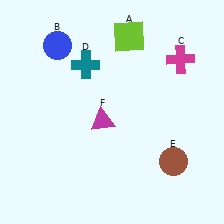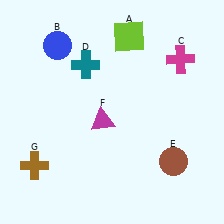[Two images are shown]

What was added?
A brown cross (G) was added in Image 2.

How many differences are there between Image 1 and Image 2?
There is 1 difference between the two images.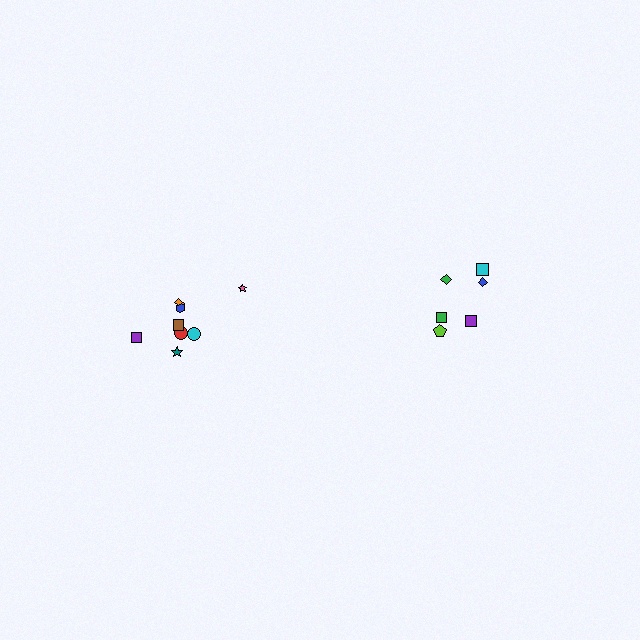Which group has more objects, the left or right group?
The left group.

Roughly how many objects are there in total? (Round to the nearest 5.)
Roughly 15 objects in total.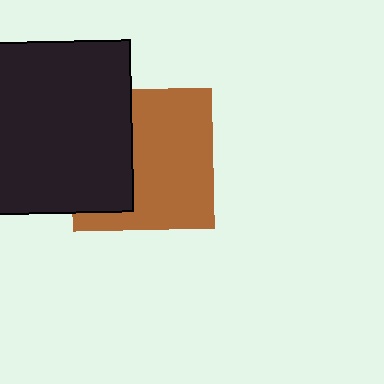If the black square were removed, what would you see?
You would see the complete brown square.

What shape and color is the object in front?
The object in front is a black square.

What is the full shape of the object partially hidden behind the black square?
The partially hidden object is a brown square.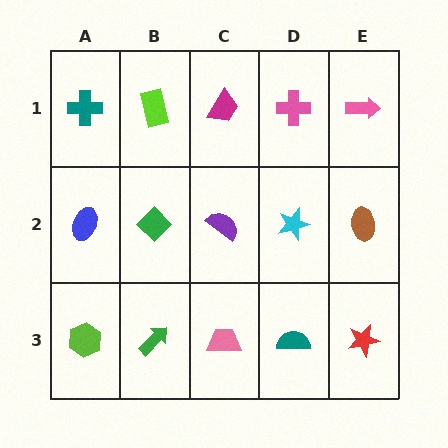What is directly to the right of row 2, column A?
A green diamond.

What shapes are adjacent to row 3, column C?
A purple semicircle (row 2, column C), a green arrow (row 3, column B), a teal semicircle (row 3, column D).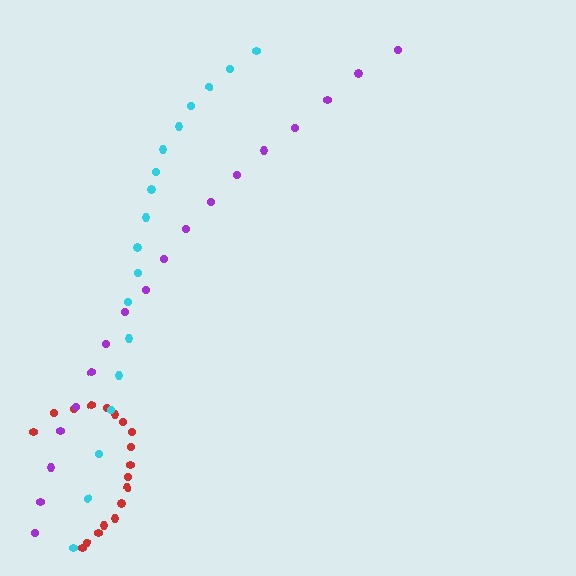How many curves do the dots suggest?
There are 3 distinct paths.